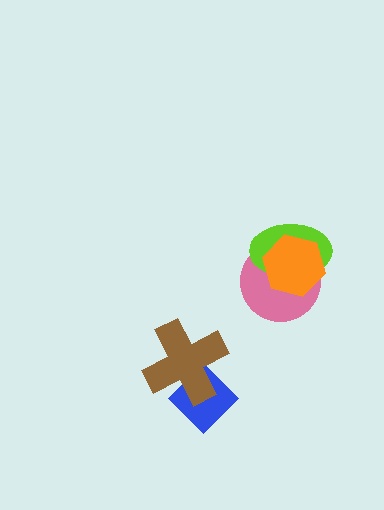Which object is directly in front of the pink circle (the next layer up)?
The lime ellipse is directly in front of the pink circle.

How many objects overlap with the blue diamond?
1 object overlaps with the blue diamond.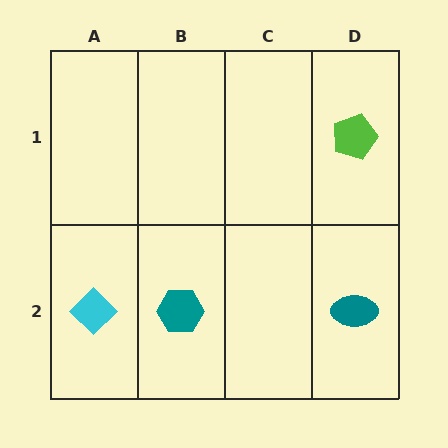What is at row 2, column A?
A cyan diamond.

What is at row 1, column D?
A lime pentagon.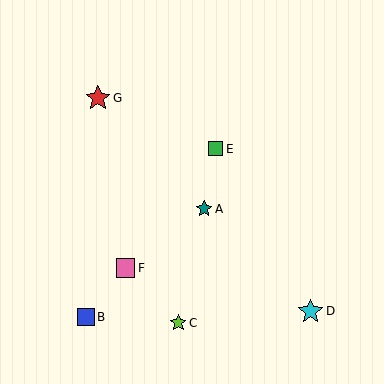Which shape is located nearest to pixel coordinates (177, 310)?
The lime star (labeled C) at (178, 323) is nearest to that location.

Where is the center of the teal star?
The center of the teal star is at (204, 209).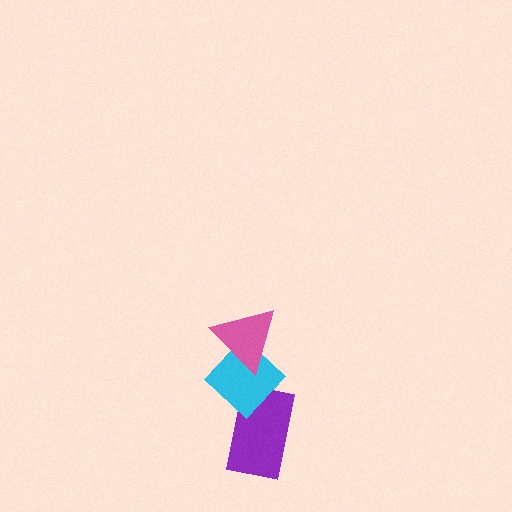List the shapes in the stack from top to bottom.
From top to bottom: the pink triangle, the cyan diamond, the purple rectangle.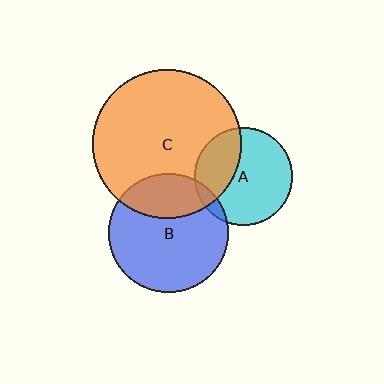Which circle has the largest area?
Circle C (orange).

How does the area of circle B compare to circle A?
Approximately 1.5 times.